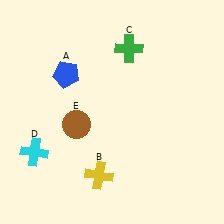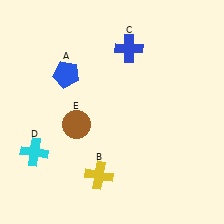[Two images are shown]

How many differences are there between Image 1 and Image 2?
There is 1 difference between the two images.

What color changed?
The cross (C) changed from green in Image 1 to blue in Image 2.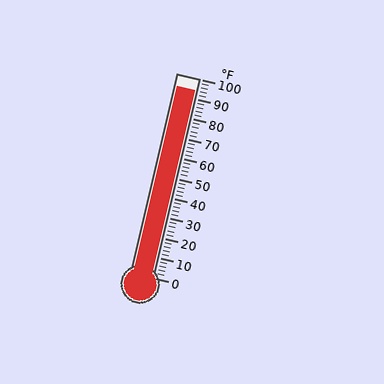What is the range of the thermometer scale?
The thermometer scale ranges from 0°F to 100°F.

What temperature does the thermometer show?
The thermometer shows approximately 94°F.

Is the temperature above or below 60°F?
The temperature is above 60°F.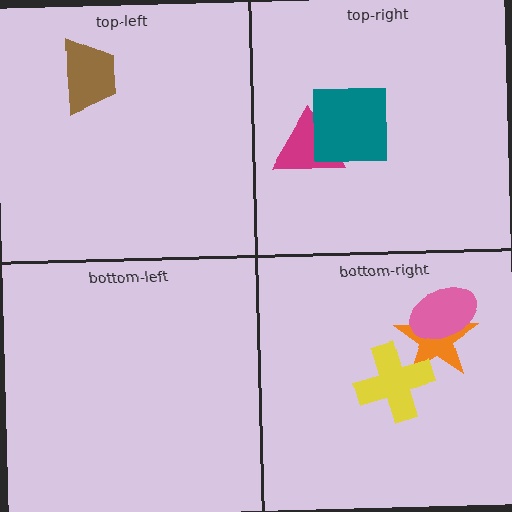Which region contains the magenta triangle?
The top-right region.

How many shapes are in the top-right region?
2.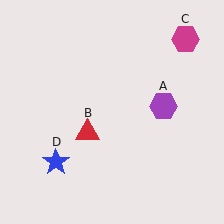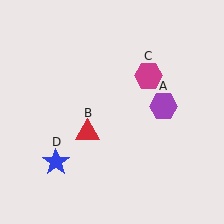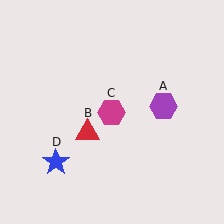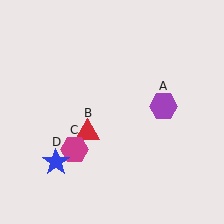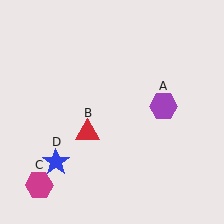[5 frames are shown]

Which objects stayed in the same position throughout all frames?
Purple hexagon (object A) and red triangle (object B) and blue star (object D) remained stationary.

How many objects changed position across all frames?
1 object changed position: magenta hexagon (object C).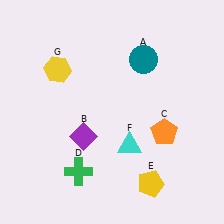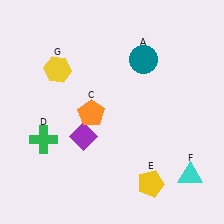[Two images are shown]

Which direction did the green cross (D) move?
The green cross (D) moved left.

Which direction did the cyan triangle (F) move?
The cyan triangle (F) moved right.